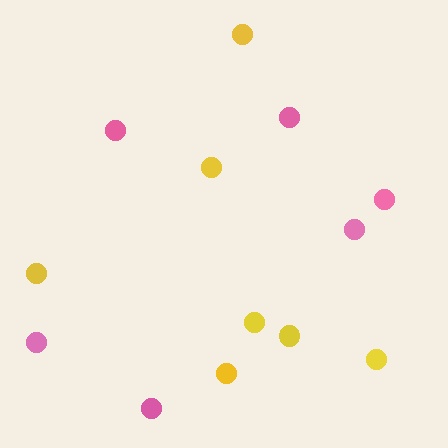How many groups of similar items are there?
There are 2 groups: one group of pink circles (6) and one group of yellow circles (7).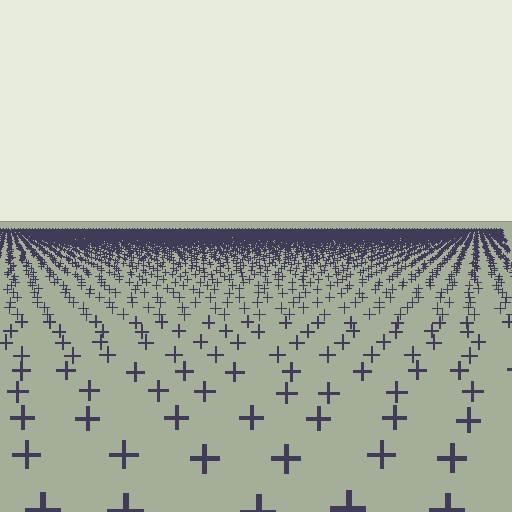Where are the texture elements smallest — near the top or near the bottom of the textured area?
Near the top.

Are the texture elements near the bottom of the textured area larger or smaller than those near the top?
Larger. Near the bottom, elements are closer to the viewer and appear at a bigger on-screen size.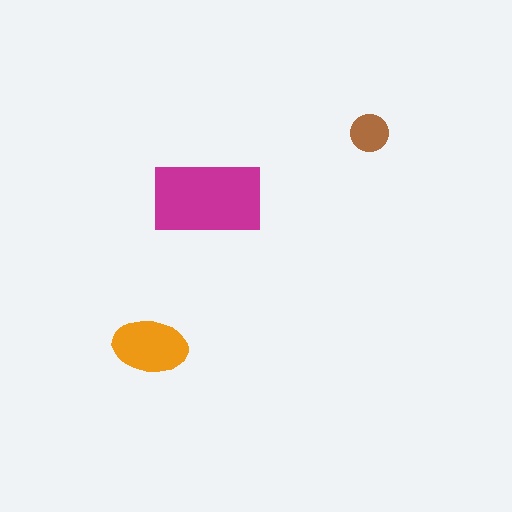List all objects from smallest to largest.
The brown circle, the orange ellipse, the magenta rectangle.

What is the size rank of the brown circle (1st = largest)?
3rd.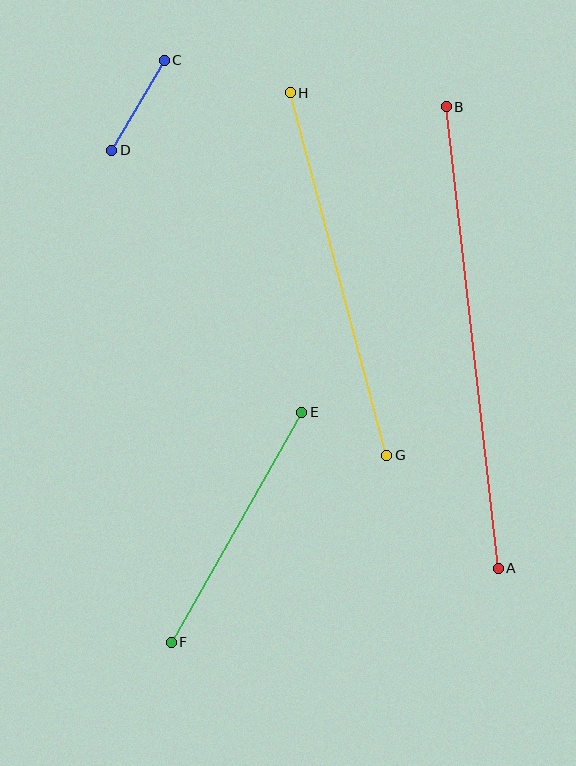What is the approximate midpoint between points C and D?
The midpoint is at approximately (138, 105) pixels.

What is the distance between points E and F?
The distance is approximately 264 pixels.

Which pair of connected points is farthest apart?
Points A and B are farthest apart.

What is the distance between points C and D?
The distance is approximately 104 pixels.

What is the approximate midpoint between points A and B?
The midpoint is at approximately (472, 338) pixels.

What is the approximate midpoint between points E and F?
The midpoint is at approximately (236, 527) pixels.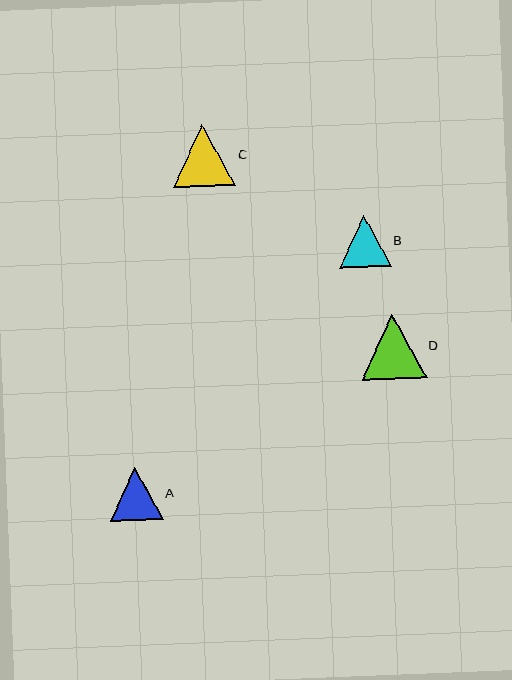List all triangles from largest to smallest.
From largest to smallest: D, C, A, B.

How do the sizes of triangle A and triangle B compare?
Triangle A and triangle B are approximately the same size.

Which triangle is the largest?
Triangle D is the largest with a size of approximately 65 pixels.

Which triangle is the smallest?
Triangle B is the smallest with a size of approximately 52 pixels.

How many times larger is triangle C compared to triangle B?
Triangle C is approximately 1.2 times the size of triangle B.